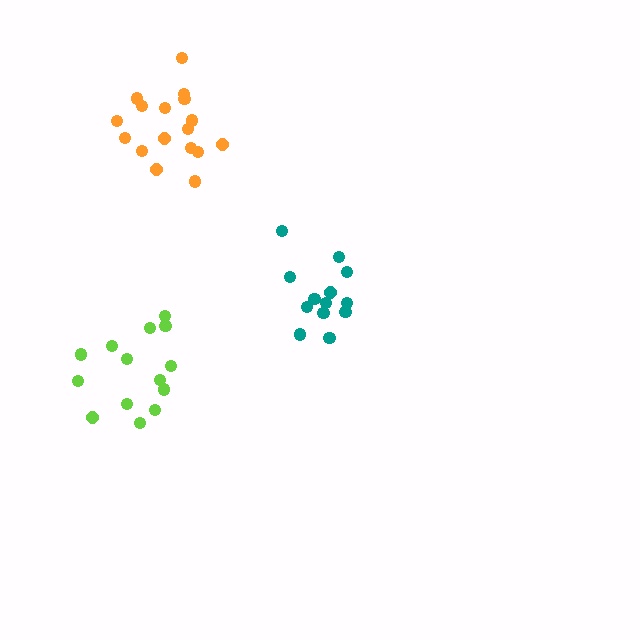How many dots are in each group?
Group 1: 14 dots, Group 2: 13 dots, Group 3: 17 dots (44 total).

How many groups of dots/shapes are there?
There are 3 groups.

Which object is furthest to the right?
The teal cluster is rightmost.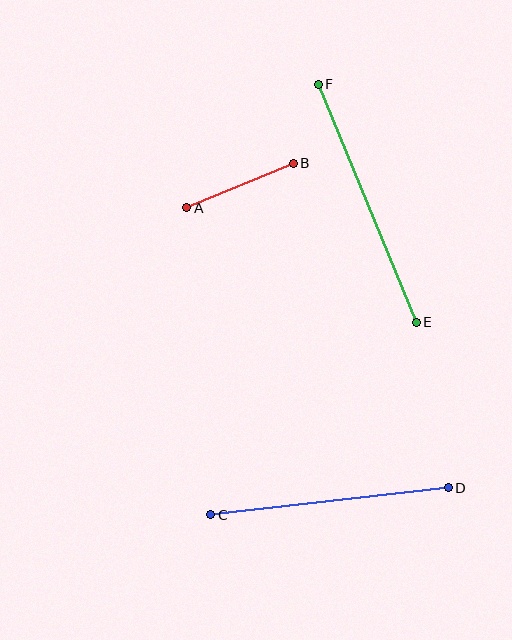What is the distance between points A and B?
The distance is approximately 116 pixels.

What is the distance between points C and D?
The distance is approximately 239 pixels.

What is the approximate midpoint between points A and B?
The midpoint is at approximately (240, 186) pixels.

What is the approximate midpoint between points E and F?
The midpoint is at approximately (367, 203) pixels.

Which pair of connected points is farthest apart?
Points E and F are farthest apart.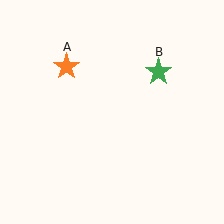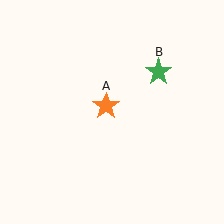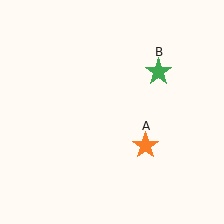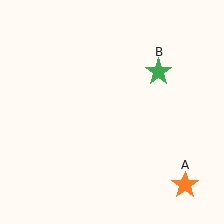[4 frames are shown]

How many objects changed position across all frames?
1 object changed position: orange star (object A).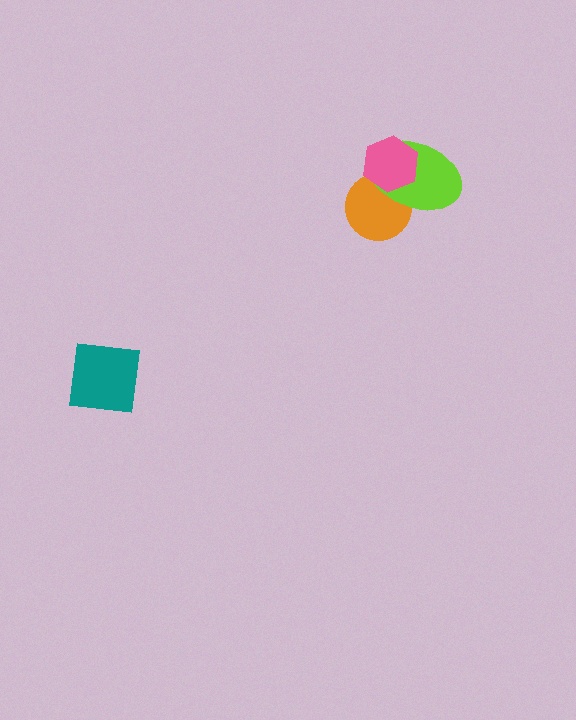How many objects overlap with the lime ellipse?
2 objects overlap with the lime ellipse.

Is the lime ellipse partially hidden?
Yes, it is partially covered by another shape.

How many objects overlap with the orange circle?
2 objects overlap with the orange circle.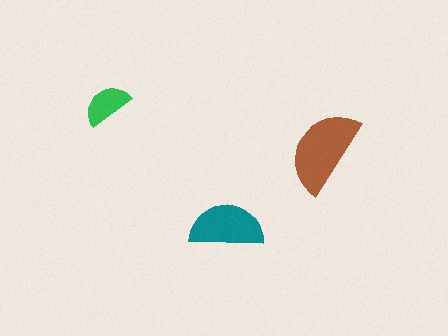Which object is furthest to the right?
The brown semicircle is rightmost.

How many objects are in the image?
There are 3 objects in the image.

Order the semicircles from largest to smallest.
the brown one, the teal one, the green one.